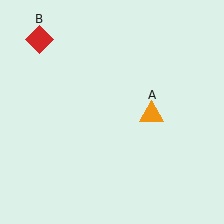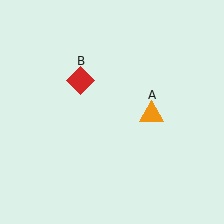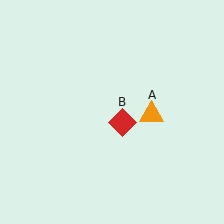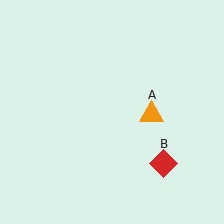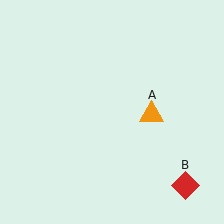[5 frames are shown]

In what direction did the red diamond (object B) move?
The red diamond (object B) moved down and to the right.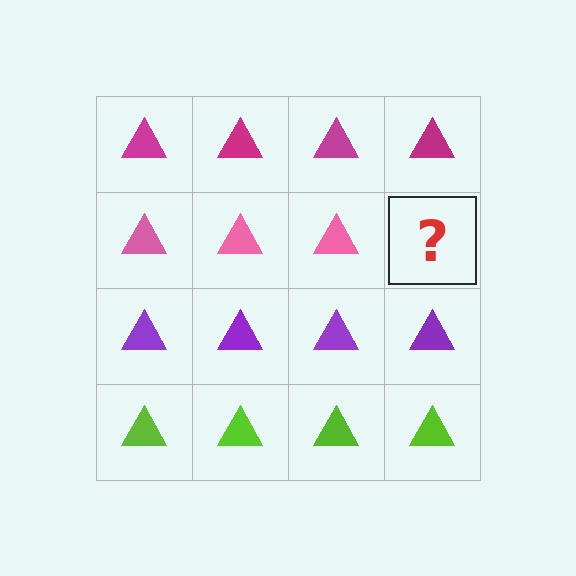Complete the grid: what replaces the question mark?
The question mark should be replaced with a pink triangle.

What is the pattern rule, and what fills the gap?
The rule is that each row has a consistent color. The gap should be filled with a pink triangle.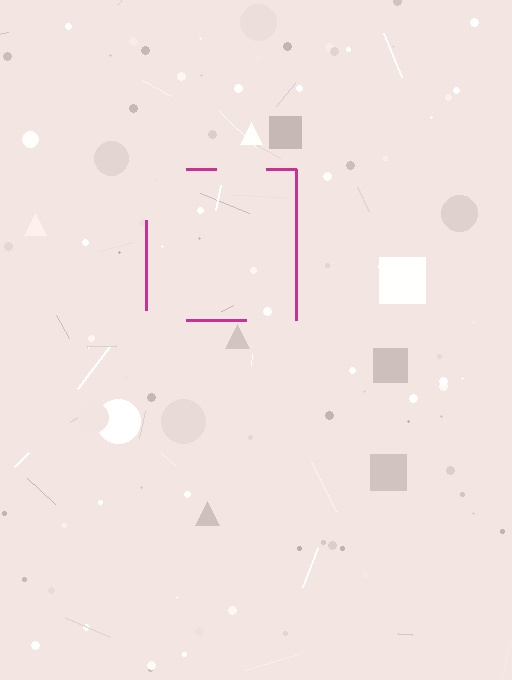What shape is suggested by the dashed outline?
The dashed outline suggests a square.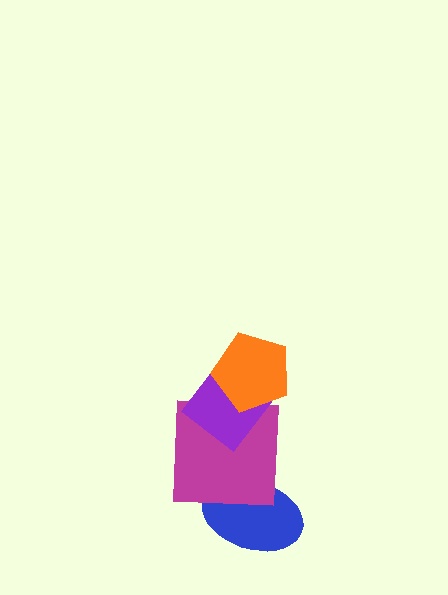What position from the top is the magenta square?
The magenta square is 3rd from the top.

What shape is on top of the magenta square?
The purple diamond is on top of the magenta square.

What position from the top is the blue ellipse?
The blue ellipse is 4th from the top.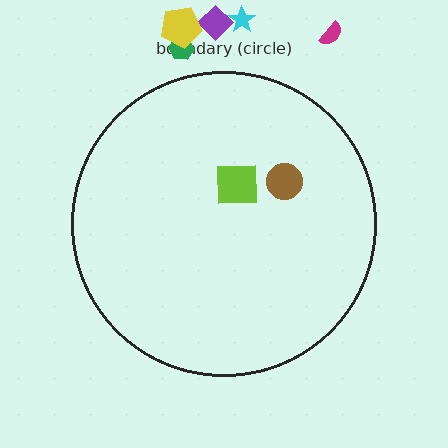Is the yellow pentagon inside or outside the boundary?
Outside.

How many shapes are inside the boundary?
2 inside, 5 outside.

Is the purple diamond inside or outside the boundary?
Outside.